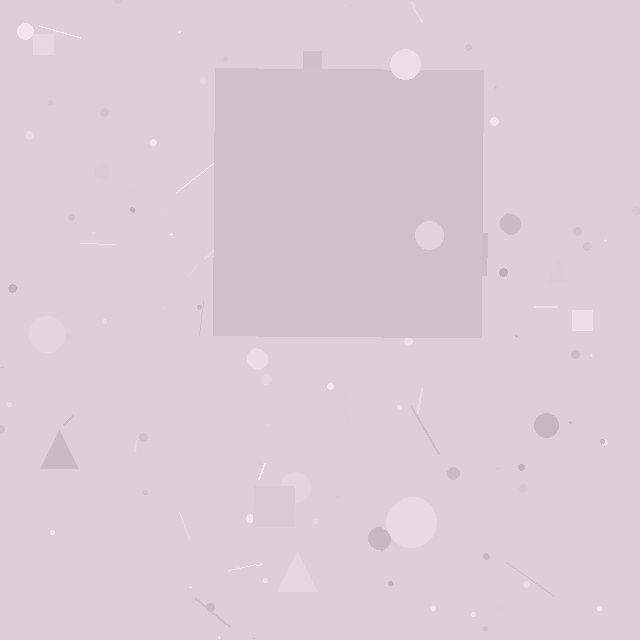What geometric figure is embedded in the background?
A square is embedded in the background.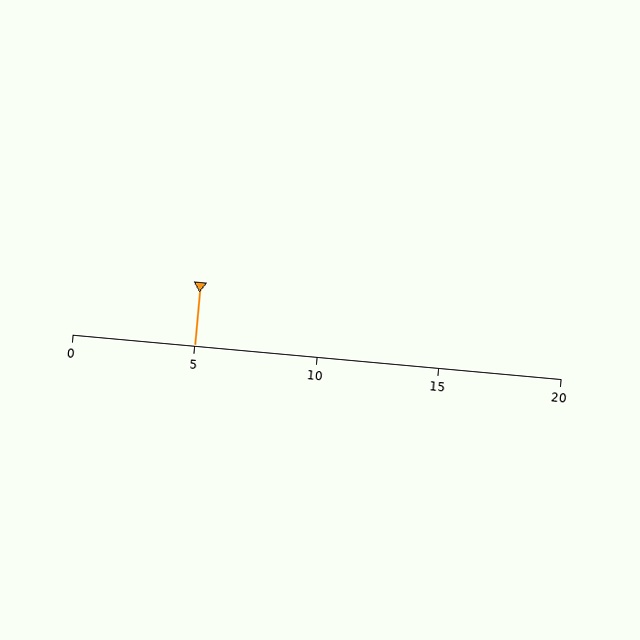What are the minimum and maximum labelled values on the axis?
The axis runs from 0 to 20.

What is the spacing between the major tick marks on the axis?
The major ticks are spaced 5 apart.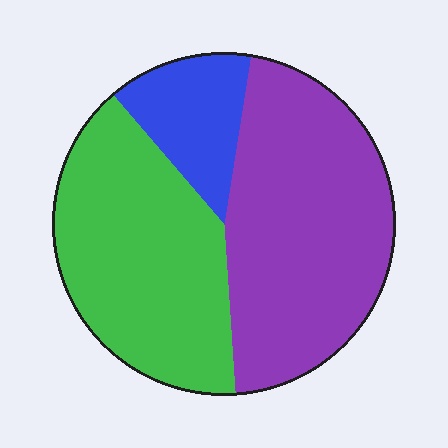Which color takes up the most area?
Purple, at roughly 45%.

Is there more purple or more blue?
Purple.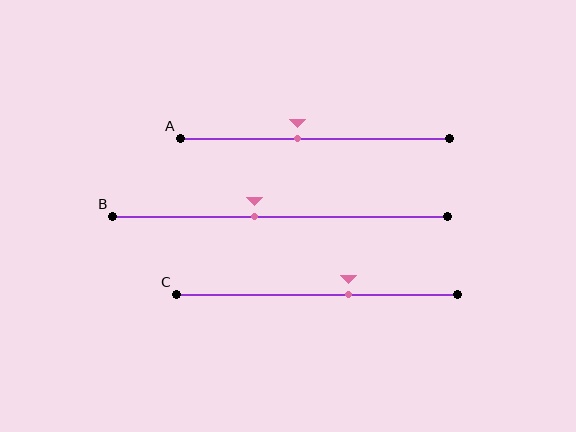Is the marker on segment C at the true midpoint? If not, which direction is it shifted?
No, the marker on segment C is shifted to the right by about 11% of the segment length.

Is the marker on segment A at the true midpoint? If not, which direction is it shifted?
No, the marker on segment A is shifted to the left by about 7% of the segment length.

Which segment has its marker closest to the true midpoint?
Segment A has its marker closest to the true midpoint.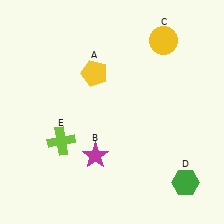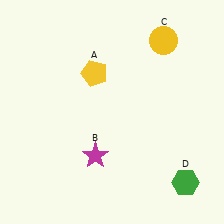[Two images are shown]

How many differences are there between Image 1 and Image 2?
There is 1 difference between the two images.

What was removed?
The lime cross (E) was removed in Image 2.